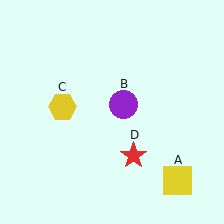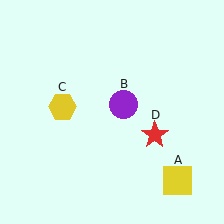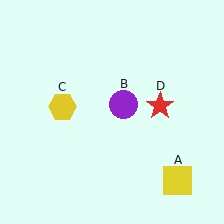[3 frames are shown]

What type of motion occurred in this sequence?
The red star (object D) rotated counterclockwise around the center of the scene.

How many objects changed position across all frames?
1 object changed position: red star (object D).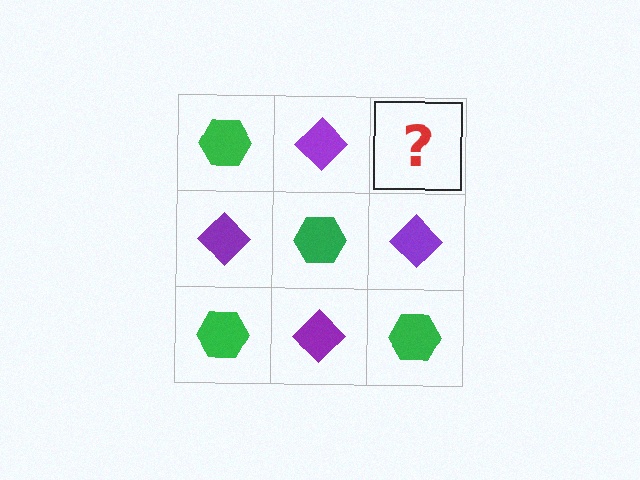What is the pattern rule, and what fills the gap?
The rule is that it alternates green hexagon and purple diamond in a checkerboard pattern. The gap should be filled with a green hexagon.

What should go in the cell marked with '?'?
The missing cell should contain a green hexagon.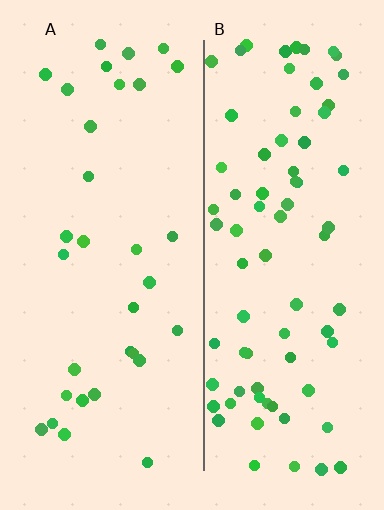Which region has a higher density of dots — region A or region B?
B (the right).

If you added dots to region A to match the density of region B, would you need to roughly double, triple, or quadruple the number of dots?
Approximately double.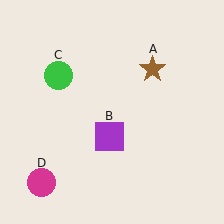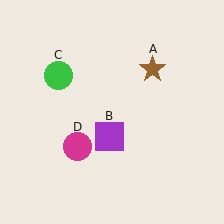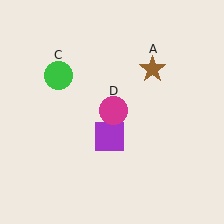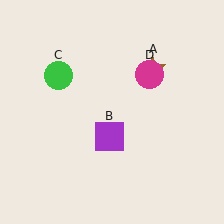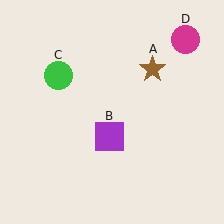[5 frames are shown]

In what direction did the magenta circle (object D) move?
The magenta circle (object D) moved up and to the right.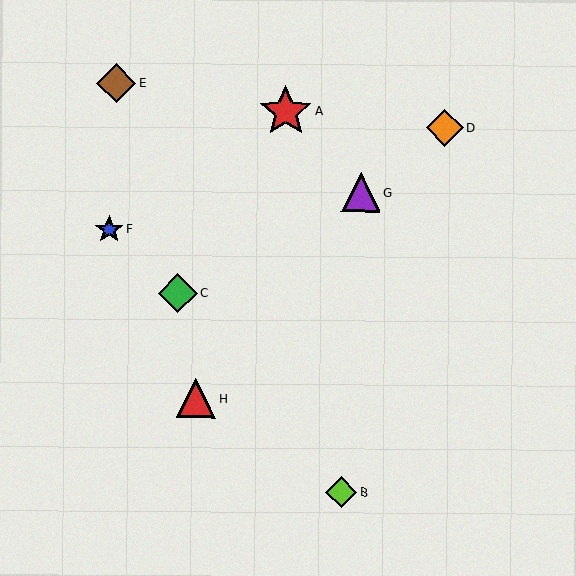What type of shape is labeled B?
Shape B is a lime diamond.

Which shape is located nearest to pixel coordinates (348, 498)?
The lime diamond (labeled B) at (341, 493) is nearest to that location.